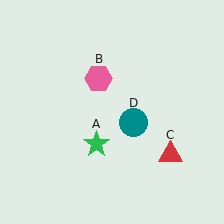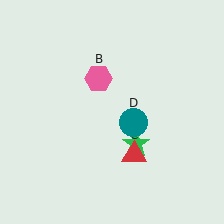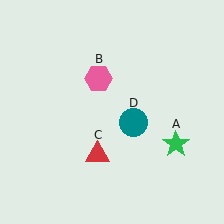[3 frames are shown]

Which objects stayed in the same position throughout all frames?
Pink hexagon (object B) and teal circle (object D) remained stationary.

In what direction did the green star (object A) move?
The green star (object A) moved right.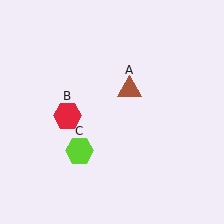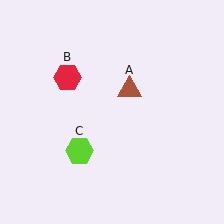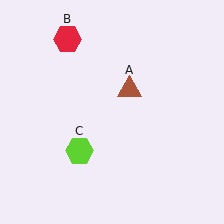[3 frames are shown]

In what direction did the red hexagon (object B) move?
The red hexagon (object B) moved up.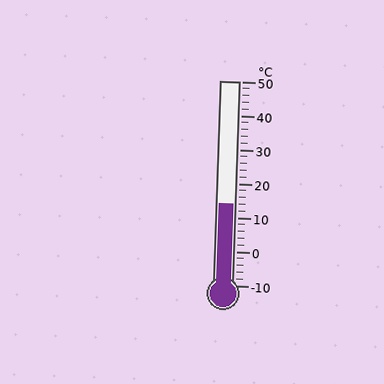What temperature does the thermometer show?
The thermometer shows approximately 14°C.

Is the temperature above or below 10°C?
The temperature is above 10°C.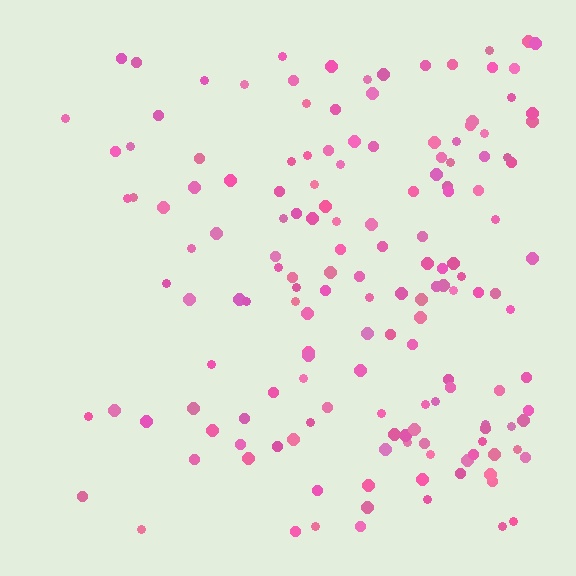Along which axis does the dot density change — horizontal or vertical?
Horizontal.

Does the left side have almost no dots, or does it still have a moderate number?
Still a moderate number, just noticeably fewer than the right.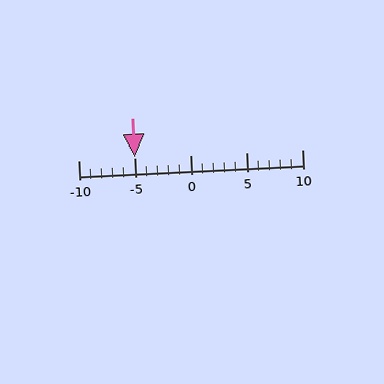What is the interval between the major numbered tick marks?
The major tick marks are spaced 5 units apart.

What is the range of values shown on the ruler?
The ruler shows values from -10 to 10.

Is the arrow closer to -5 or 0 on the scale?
The arrow is closer to -5.